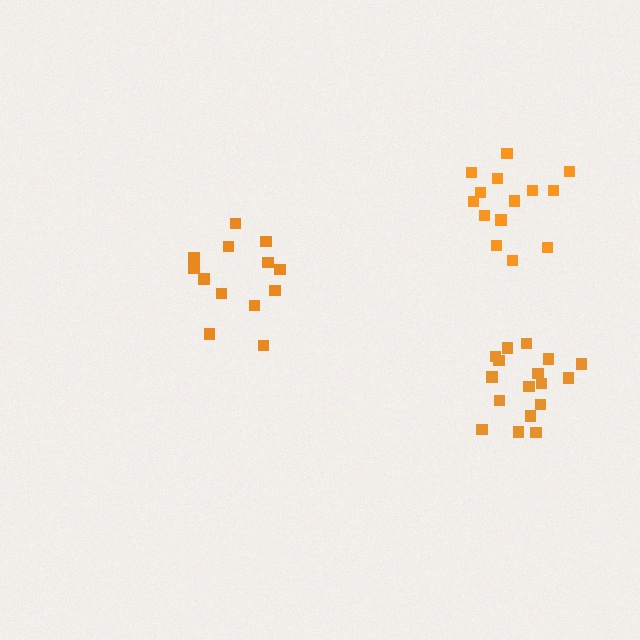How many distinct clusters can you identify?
There are 3 distinct clusters.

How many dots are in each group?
Group 1: 13 dots, Group 2: 17 dots, Group 3: 14 dots (44 total).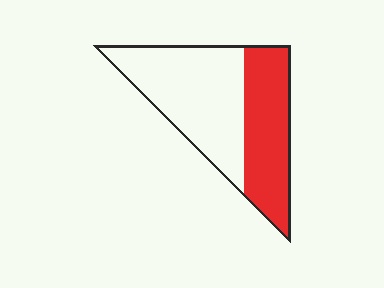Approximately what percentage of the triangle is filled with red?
Approximately 40%.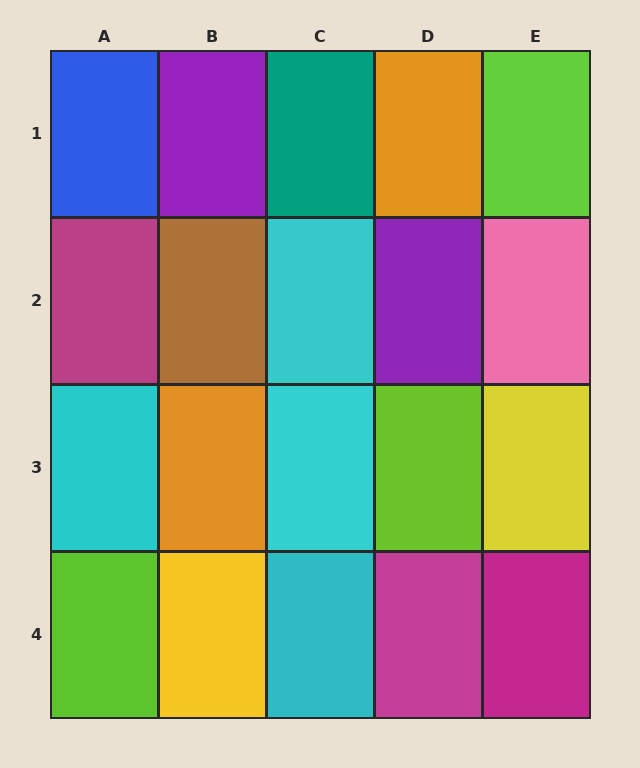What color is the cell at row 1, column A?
Blue.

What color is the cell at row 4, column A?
Lime.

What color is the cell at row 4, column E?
Magenta.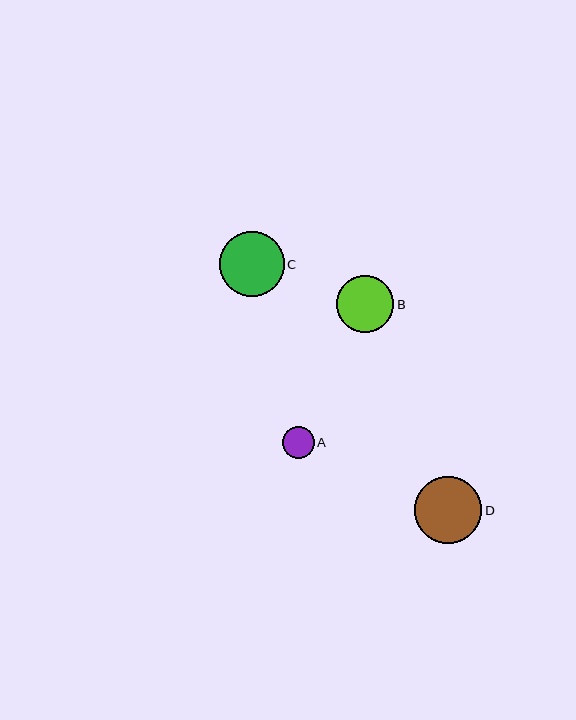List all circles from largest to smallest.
From largest to smallest: D, C, B, A.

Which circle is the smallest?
Circle A is the smallest with a size of approximately 32 pixels.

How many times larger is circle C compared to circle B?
Circle C is approximately 1.1 times the size of circle B.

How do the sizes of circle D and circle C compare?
Circle D and circle C are approximately the same size.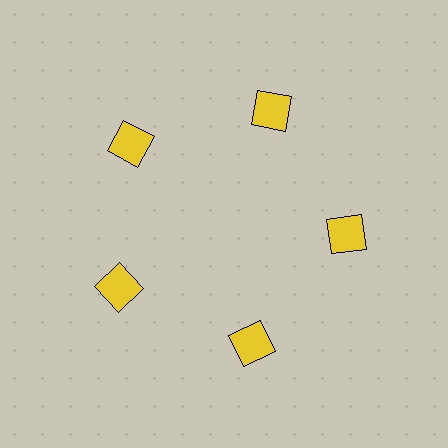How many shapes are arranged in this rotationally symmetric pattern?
There are 5 shapes, arranged in 5 groups of 1.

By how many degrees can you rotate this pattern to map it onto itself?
The pattern maps onto itself every 72 degrees of rotation.